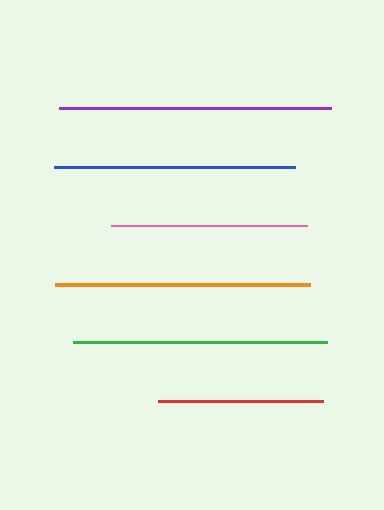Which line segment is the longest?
The purple line is the longest at approximately 271 pixels.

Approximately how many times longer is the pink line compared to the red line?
The pink line is approximately 1.2 times the length of the red line.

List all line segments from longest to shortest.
From longest to shortest: purple, orange, green, blue, pink, red.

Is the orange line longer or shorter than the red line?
The orange line is longer than the red line.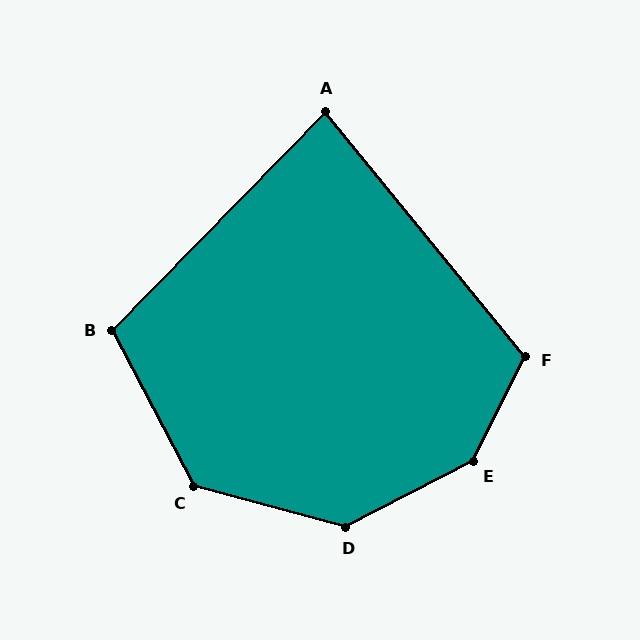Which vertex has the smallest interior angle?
A, at approximately 84 degrees.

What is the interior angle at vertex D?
Approximately 138 degrees (obtuse).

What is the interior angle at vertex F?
Approximately 114 degrees (obtuse).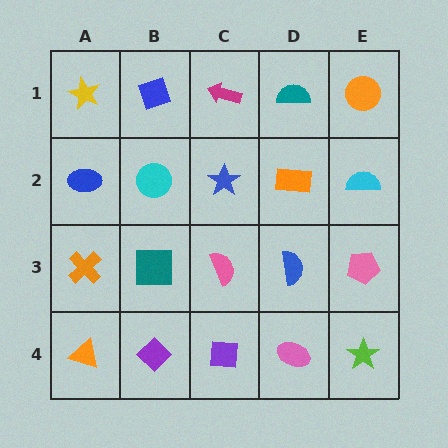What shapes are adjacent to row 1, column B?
A cyan circle (row 2, column B), a yellow star (row 1, column A), a magenta arrow (row 1, column C).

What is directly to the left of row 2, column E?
An orange rectangle.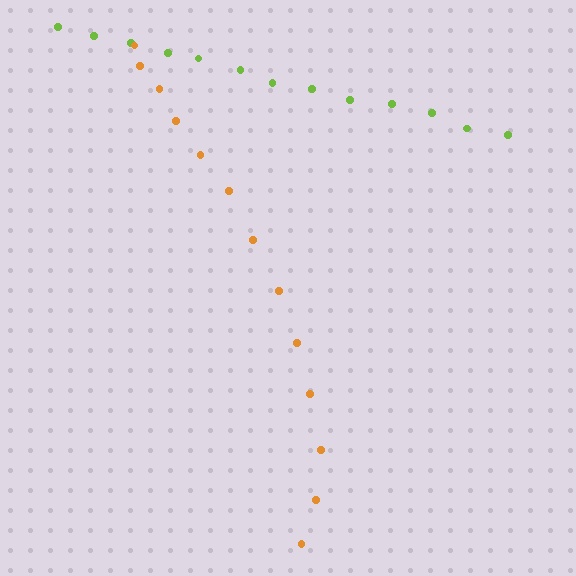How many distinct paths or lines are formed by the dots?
There are 2 distinct paths.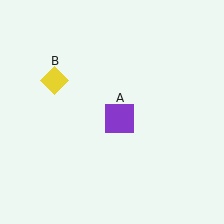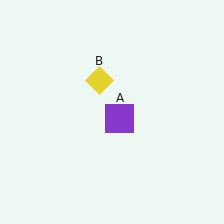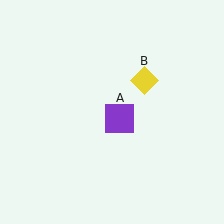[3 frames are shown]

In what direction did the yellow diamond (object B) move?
The yellow diamond (object B) moved right.